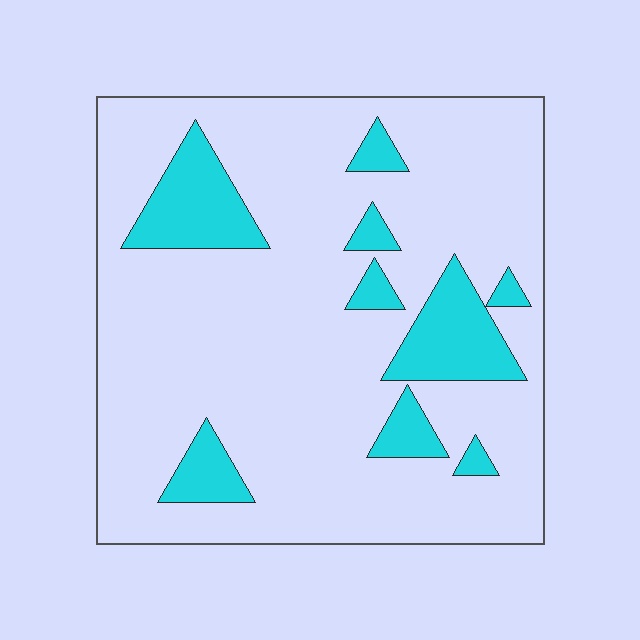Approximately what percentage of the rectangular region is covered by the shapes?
Approximately 15%.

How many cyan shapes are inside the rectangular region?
9.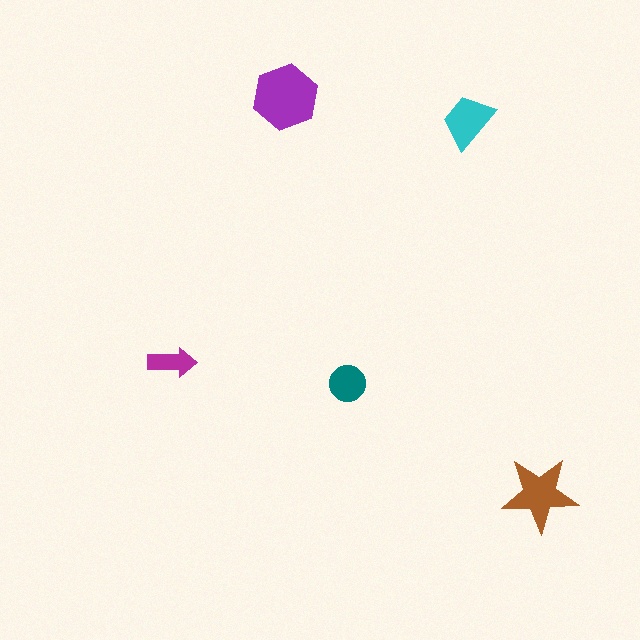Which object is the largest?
The purple hexagon.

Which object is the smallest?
The magenta arrow.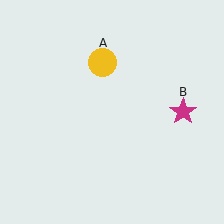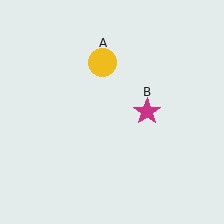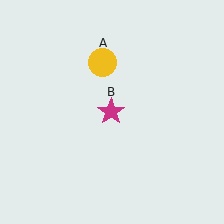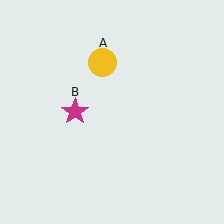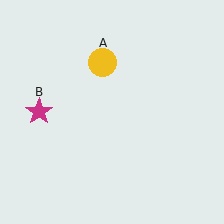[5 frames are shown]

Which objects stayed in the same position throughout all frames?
Yellow circle (object A) remained stationary.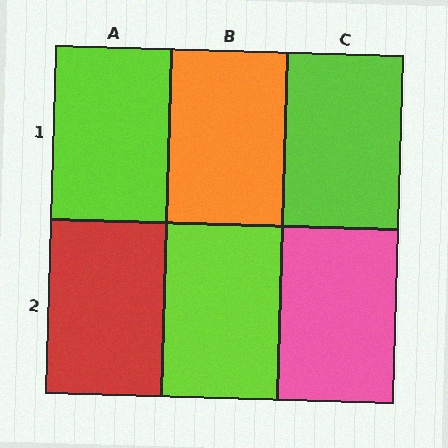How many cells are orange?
1 cell is orange.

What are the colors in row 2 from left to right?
Red, lime, pink.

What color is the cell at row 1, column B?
Orange.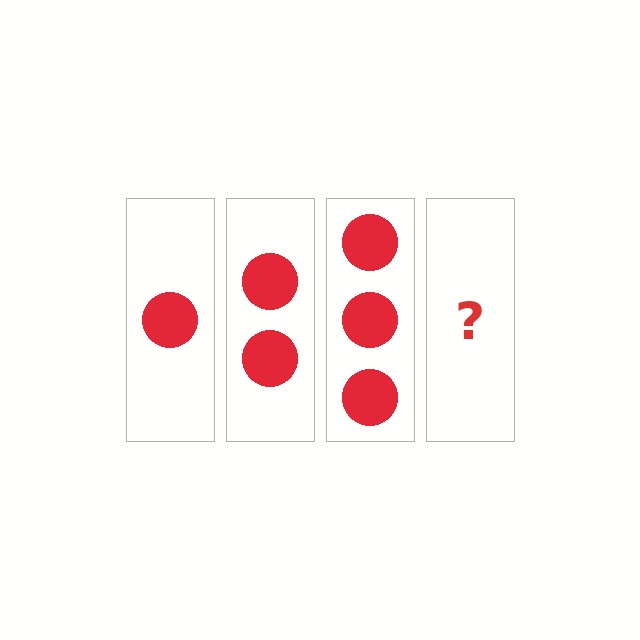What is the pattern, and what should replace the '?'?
The pattern is that each step adds one more circle. The '?' should be 4 circles.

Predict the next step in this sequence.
The next step is 4 circles.